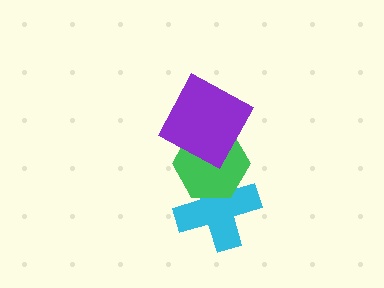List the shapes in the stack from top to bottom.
From top to bottom: the purple square, the green hexagon, the cyan cross.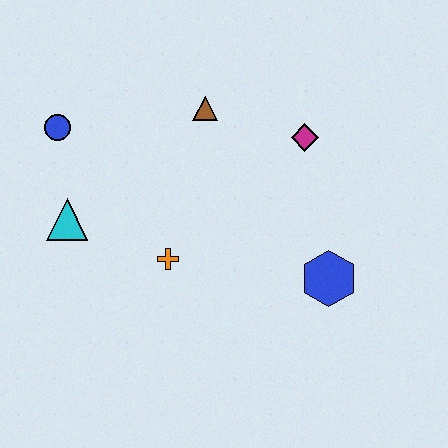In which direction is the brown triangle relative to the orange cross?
The brown triangle is above the orange cross.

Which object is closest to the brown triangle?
The magenta diamond is closest to the brown triangle.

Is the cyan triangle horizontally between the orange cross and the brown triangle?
No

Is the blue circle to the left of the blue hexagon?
Yes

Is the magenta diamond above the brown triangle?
No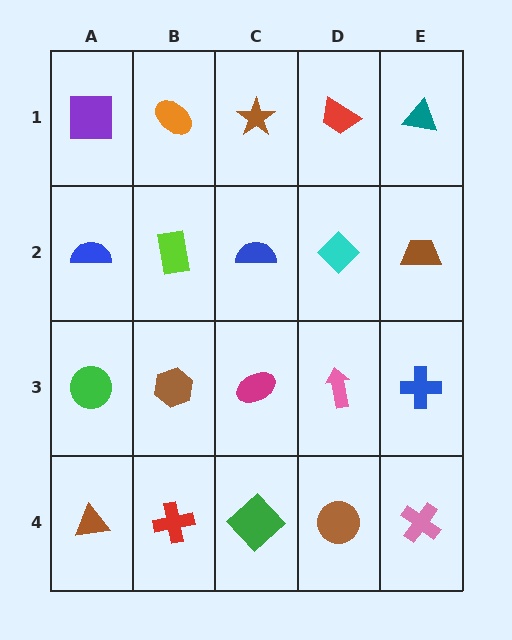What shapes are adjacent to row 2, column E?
A teal triangle (row 1, column E), a blue cross (row 3, column E), a cyan diamond (row 2, column D).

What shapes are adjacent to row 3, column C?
A blue semicircle (row 2, column C), a green diamond (row 4, column C), a brown hexagon (row 3, column B), a pink arrow (row 3, column D).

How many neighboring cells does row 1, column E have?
2.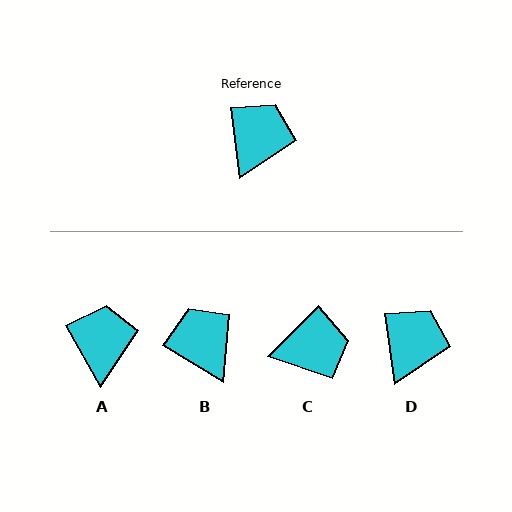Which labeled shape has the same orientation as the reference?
D.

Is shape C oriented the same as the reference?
No, it is off by about 53 degrees.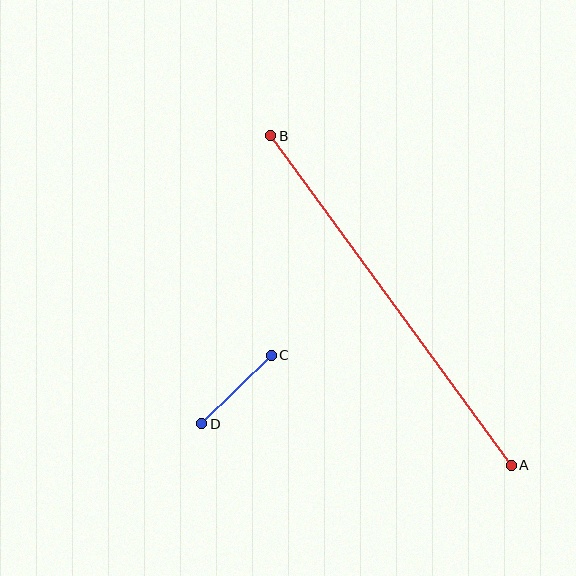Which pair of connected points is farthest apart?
Points A and B are farthest apart.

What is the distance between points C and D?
The distance is approximately 98 pixels.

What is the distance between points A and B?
The distance is approximately 408 pixels.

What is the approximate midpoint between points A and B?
The midpoint is at approximately (391, 300) pixels.